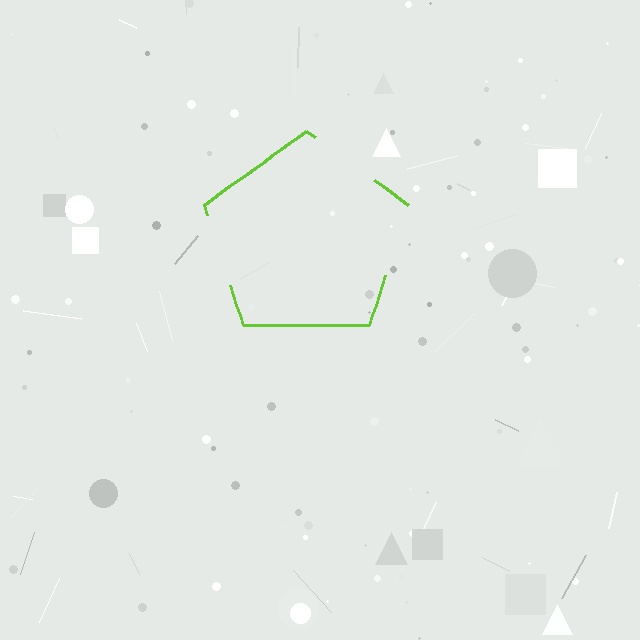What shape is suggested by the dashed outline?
The dashed outline suggests a pentagon.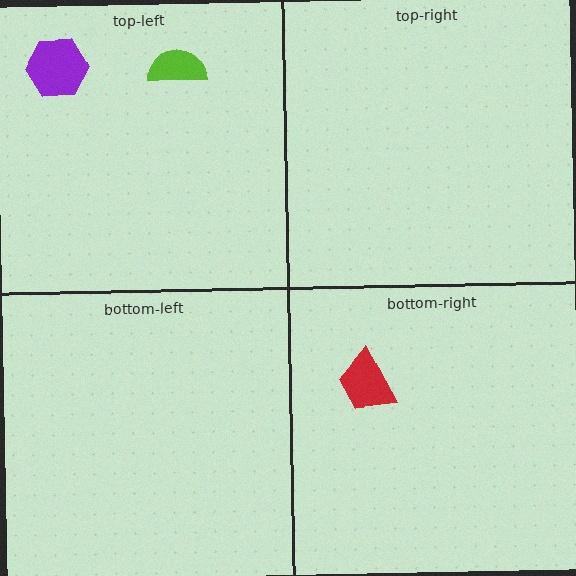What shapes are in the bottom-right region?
The red trapezoid.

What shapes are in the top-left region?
The lime semicircle, the purple hexagon.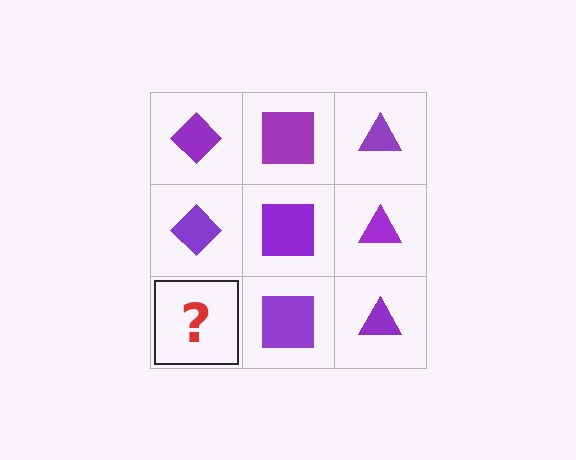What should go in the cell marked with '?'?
The missing cell should contain a purple diamond.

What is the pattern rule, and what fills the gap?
The rule is that each column has a consistent shape. The gap should be filled with a purple diamond.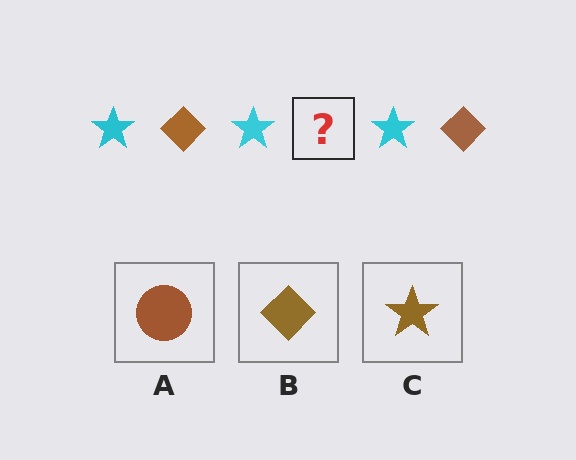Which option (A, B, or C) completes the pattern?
B.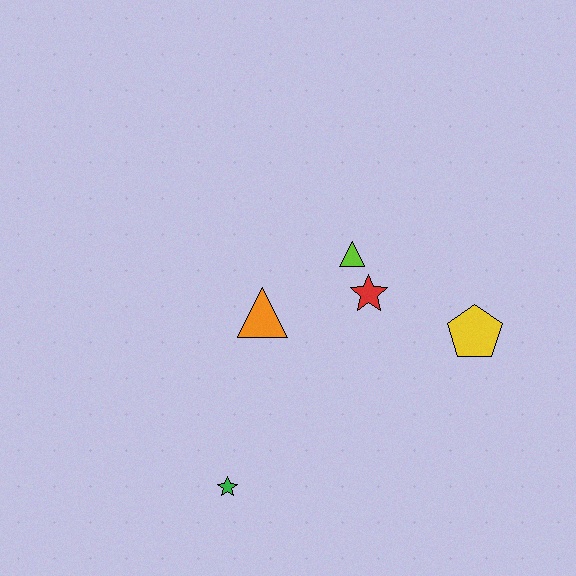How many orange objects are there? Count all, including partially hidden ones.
There is 1 orange object.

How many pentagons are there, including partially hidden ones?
There is 1 pentagon.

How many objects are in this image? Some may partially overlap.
There are 5 objects.